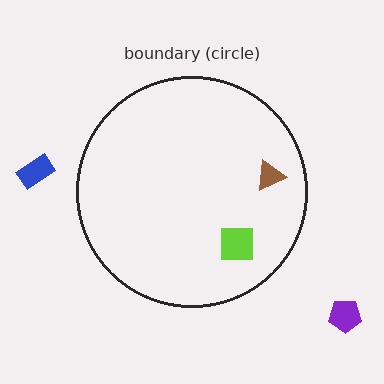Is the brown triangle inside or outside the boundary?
Inside.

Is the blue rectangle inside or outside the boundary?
Outside.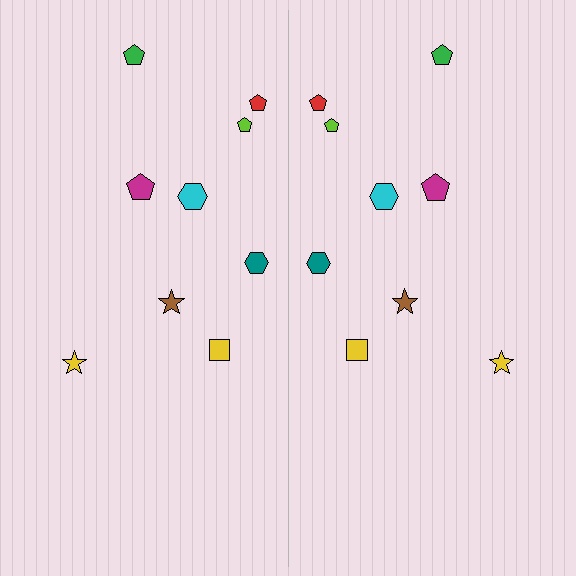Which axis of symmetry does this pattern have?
The pattern has a vertical axis of symmetry running through the center of the image.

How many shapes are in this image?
There are 18 shapes in this image.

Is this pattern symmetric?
Yes, this pattern has bilateral (reflection) symmetry.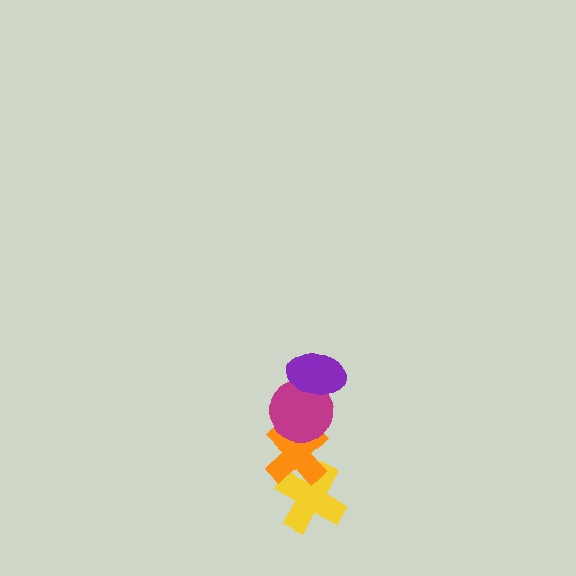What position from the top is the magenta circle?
The magenta circle is 2nd from the top.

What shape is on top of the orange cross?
The magenta circle is on top of the orange cross.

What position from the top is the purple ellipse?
The purple ellipse is 1st from the top.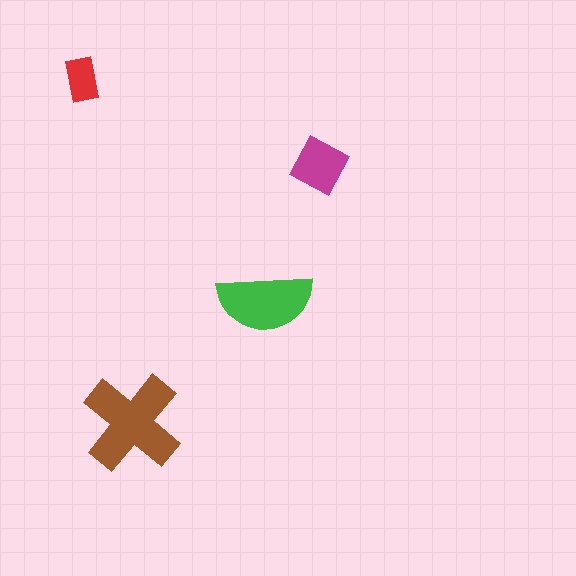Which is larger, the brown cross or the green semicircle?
The brown cross.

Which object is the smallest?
The red rectangle.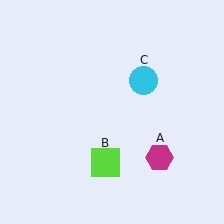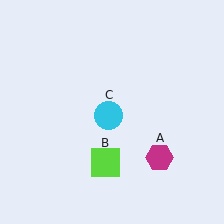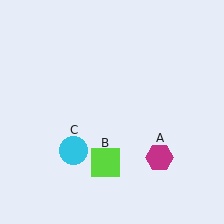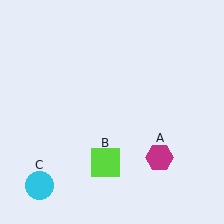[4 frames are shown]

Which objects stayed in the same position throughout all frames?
Magenta hexagon (object A) and lime square (object B) remained stationary.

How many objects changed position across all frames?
1 object changed position: cyan circle (object C).